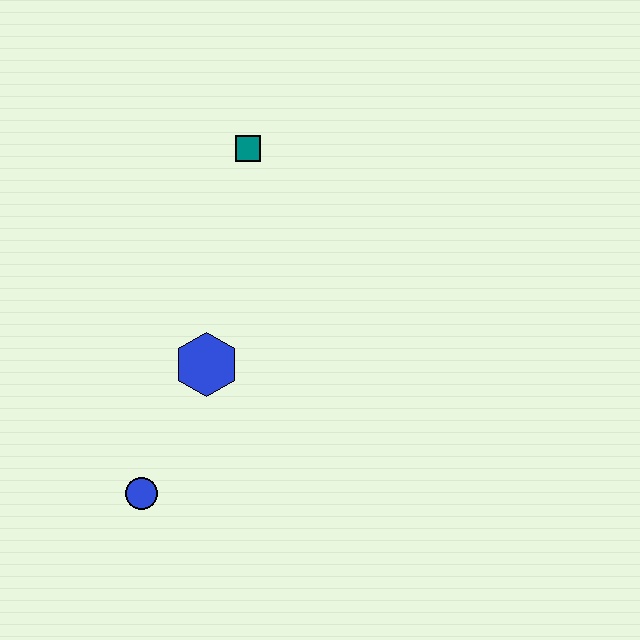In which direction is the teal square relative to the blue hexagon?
The teal square is above the blue hexagon.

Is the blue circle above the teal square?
No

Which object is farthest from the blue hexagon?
The teal square is farthest from the blue hexagon.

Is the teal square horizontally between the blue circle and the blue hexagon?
No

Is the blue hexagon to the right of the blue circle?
Yes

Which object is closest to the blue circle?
The blue hexagon is closest to the blue circle.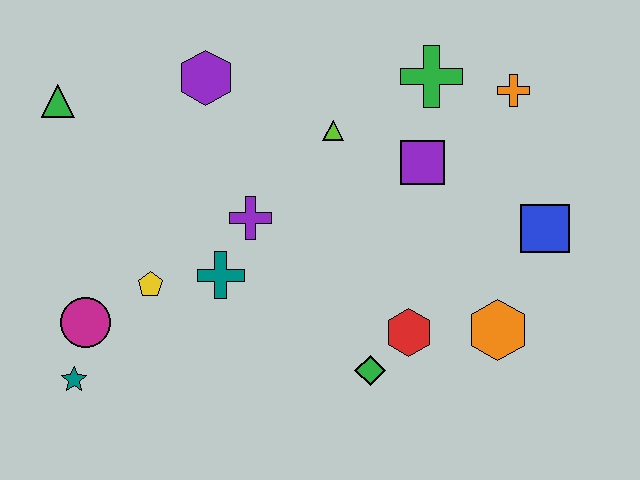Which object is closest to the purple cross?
The teal cross is closest to the purple cross.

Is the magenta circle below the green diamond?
No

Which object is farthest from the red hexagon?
The green triangle is farthest from the red hexagon.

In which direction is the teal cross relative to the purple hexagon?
The teal cross is below the purple hexagon.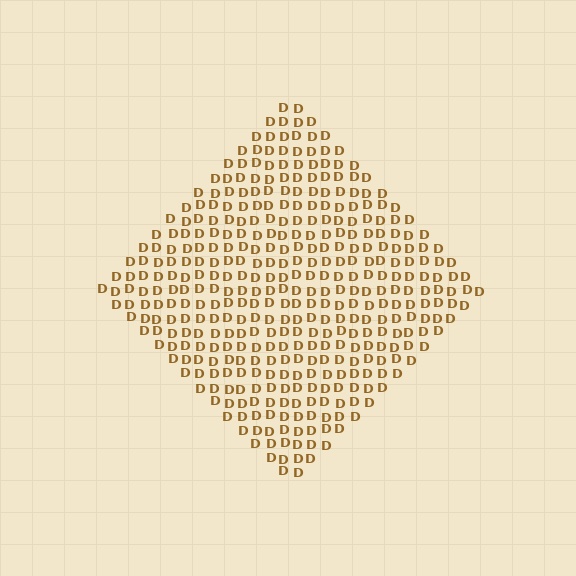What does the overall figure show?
The overall figure shows a diamond.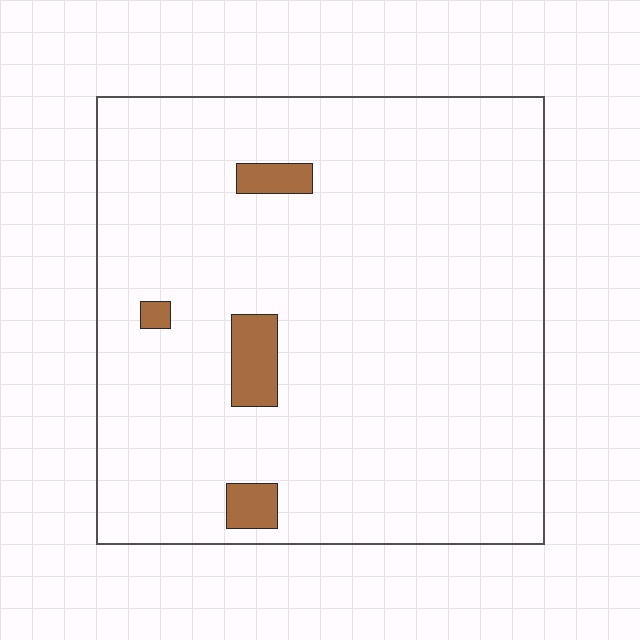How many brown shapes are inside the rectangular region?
4.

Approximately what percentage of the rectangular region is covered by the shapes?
Approximately 5%.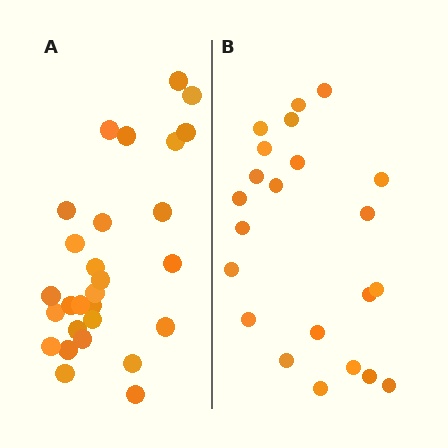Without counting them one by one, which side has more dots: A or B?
Region A (the left region) has more dots.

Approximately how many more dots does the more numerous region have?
Region A has about 6 more dots than region B.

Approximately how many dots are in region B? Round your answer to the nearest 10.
About 20 dots. (The exact count is 22, which rounds to 20.)